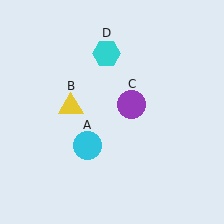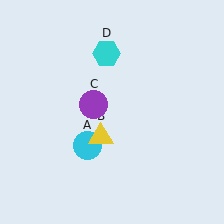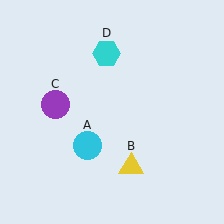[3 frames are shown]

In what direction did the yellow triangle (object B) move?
The yellow triangle (object B) moved down and to the right.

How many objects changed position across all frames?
2 objects changed position: yellow triangle (object B), purple circle (object C).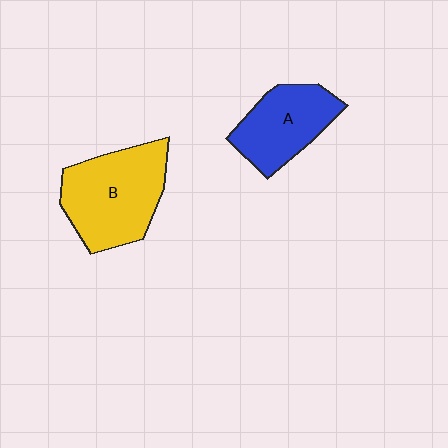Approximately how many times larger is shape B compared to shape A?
Approximately 1.4 times.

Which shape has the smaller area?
Shape A (blue).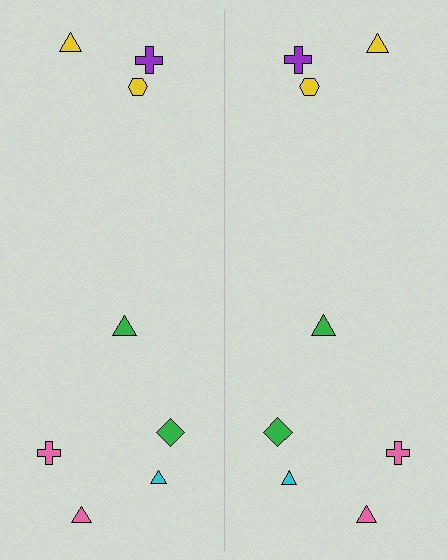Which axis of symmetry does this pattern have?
The pattern has a vertical axis of symmetry running through the center of the image.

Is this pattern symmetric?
Yes, this pattern has bilateral (reflection) symmetry.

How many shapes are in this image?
There are 16 shapes in this image.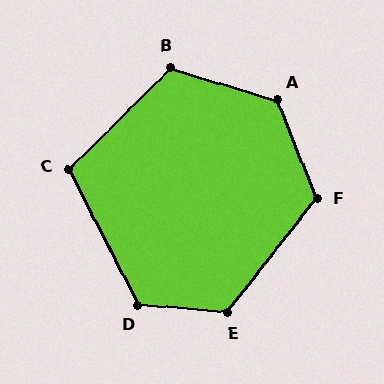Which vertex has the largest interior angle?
A, at approximately 129 degrees.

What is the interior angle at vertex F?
Approximately 120 degrees (obtuse).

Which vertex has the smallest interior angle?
C, at approximately 108 degrees.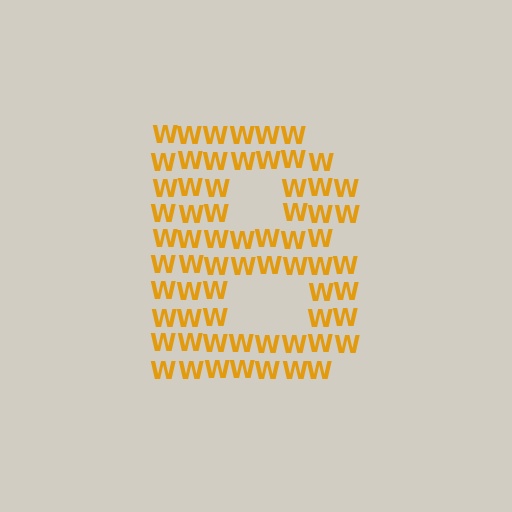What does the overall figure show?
The overall figure shows the letter B.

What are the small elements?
The small elements are letter W's.